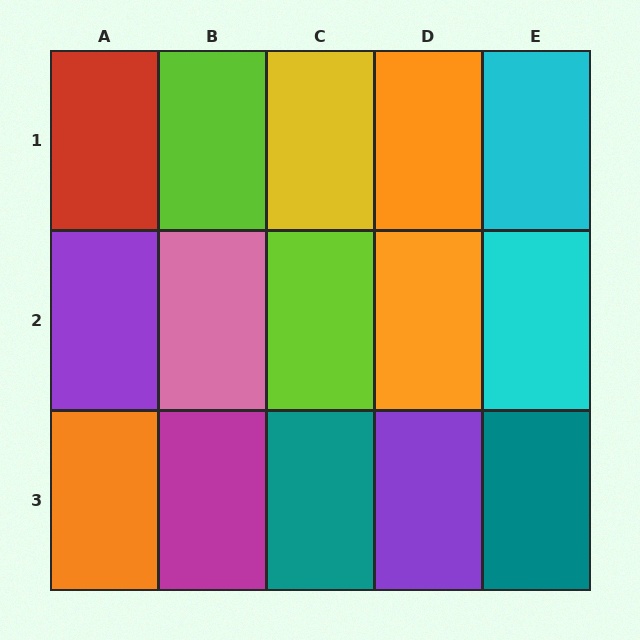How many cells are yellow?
1 cell is yellow.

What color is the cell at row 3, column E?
Teal.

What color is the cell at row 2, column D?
Orange.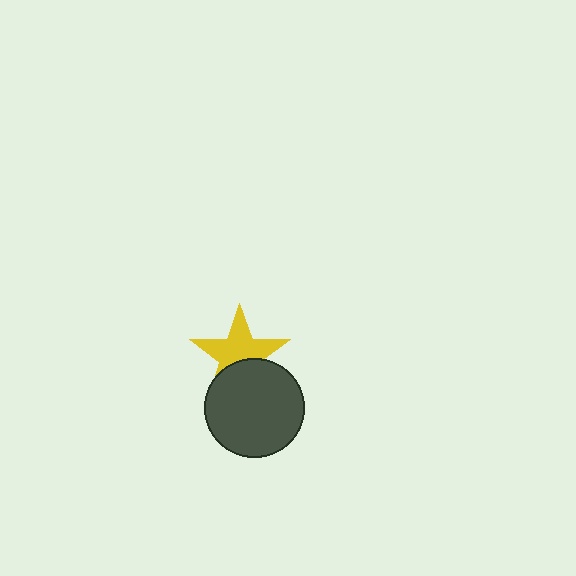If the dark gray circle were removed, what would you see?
You would see the complete yellow star.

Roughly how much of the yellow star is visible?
About half of it is visible (roughly 62%).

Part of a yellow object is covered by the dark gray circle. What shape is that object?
It is a star.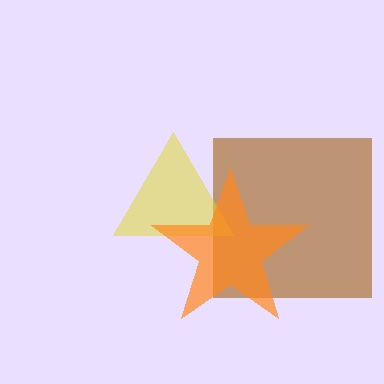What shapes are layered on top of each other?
The layered shapes are: a brown square, a yellow triangle, an orange star.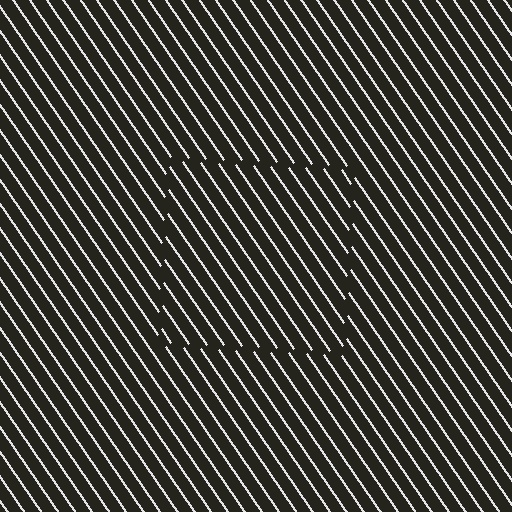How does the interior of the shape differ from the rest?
The interior of the shape contains the same grating, shifted by half a period — the contour is defined by the phase discontinuity where line-ends from the inner and outer gratings abut.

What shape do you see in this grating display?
An illusory square. The interior of the shape contains the same grating, shifted by half a period — the contour is defined by the phase discontinuity where line-ends from the inner and outer gratings abut.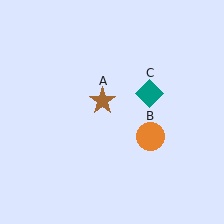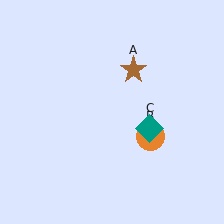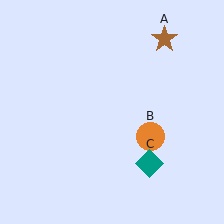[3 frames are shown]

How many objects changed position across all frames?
2 objects changed position: brown star (object A), teal diamond (object C).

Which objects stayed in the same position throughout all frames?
Orange circle (object B) remained stationary.